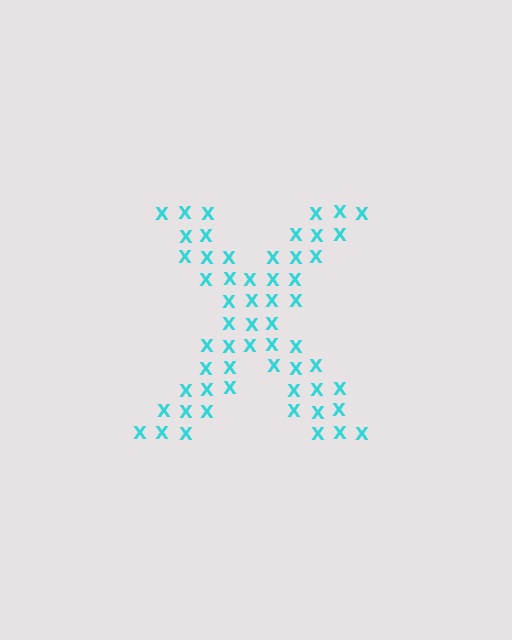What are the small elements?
The small elements are letter X's.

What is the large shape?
The large shape is the letter X.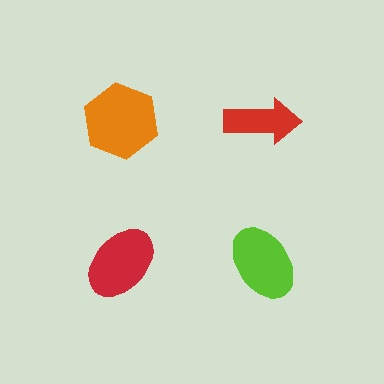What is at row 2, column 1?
A red ellipse.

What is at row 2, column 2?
A lime ellipse.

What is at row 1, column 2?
A red arrow.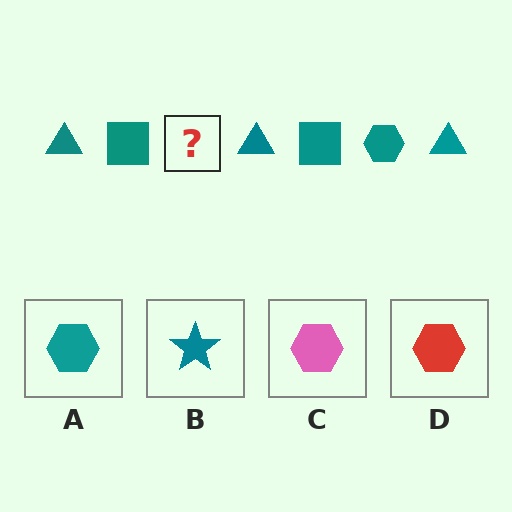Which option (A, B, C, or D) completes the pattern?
A.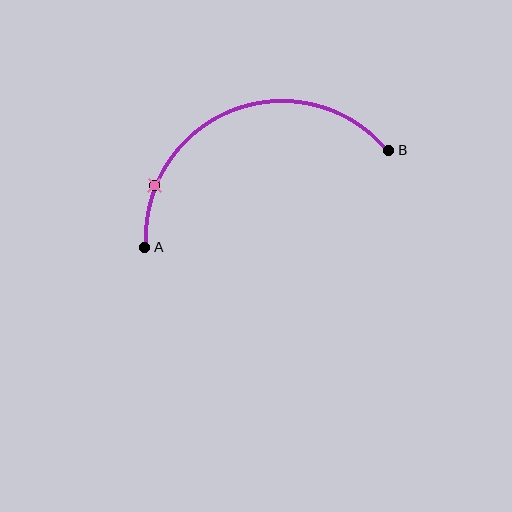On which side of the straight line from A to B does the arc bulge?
The arc bulges above the straight line connecting A and B.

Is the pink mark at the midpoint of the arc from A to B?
No. The pink mark lies on the arc but is closer to endpoint A. The arc midpoint would be at the point on the curve equidistant along the arc from both A and B.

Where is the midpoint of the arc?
The arc midpoint is the point on the curve farthest from the straight line joining A and B. It sits above that line.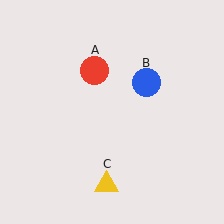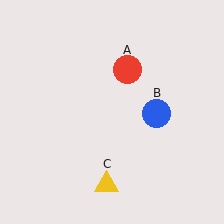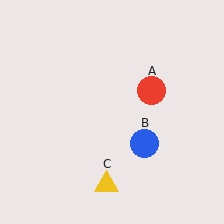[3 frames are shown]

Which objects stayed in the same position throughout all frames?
Yellow triangle (object C) remained stationary.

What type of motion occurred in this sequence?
The red circle (object A), blue circle (object B) rotated clockwise around the center of the scene.